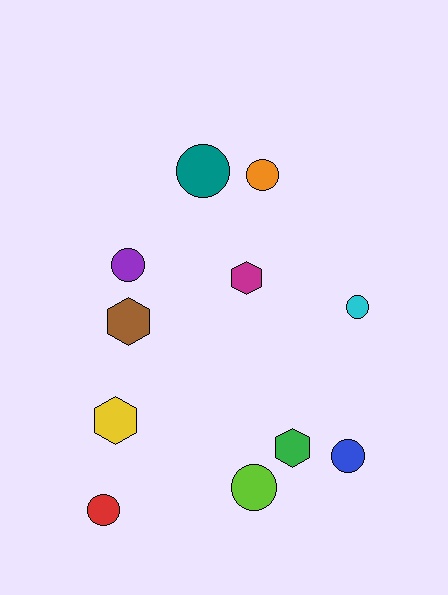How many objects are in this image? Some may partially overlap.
There are 11 objects.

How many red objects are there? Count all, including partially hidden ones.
There is 1 red object.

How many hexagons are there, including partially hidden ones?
There are 4 hexagons.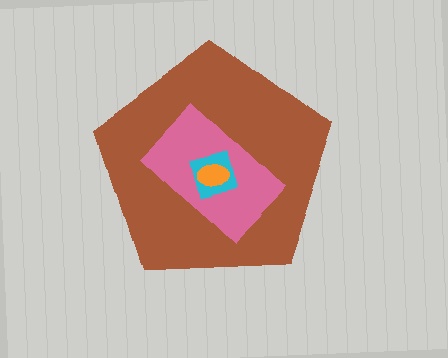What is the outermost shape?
The brown pentagon.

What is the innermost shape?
The orange ellipse.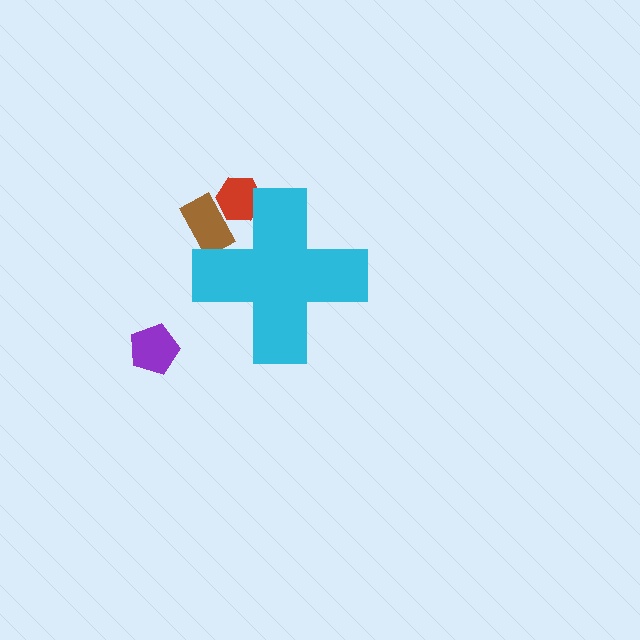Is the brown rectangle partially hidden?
Yes, the brown rectangle is partially hidden behind the cyan cross.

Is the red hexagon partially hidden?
Yes, the red hexagon is partially hidden behind the cyan cross.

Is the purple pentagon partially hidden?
No, the purple pentagon is fully visible.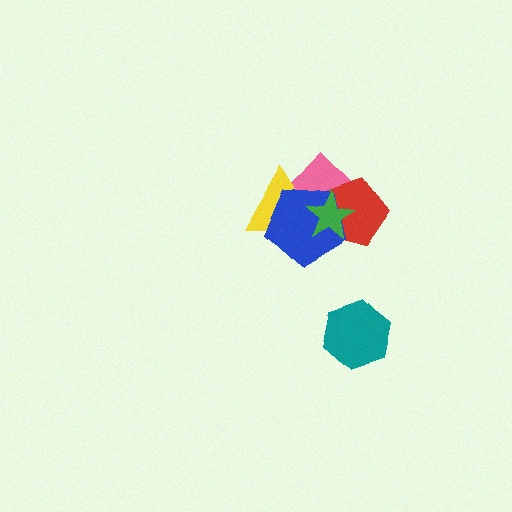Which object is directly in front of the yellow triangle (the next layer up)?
The red pentagon is directly in front of the yellow triangle.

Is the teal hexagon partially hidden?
No, no other shape covers it.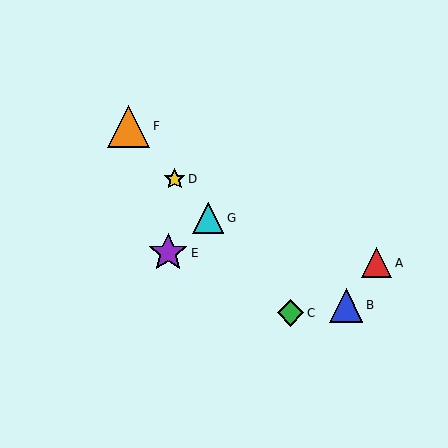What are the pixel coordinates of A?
Object A is at (377, 263).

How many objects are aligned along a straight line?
4 objects (C, D, F, G) are aligned along a straight line.